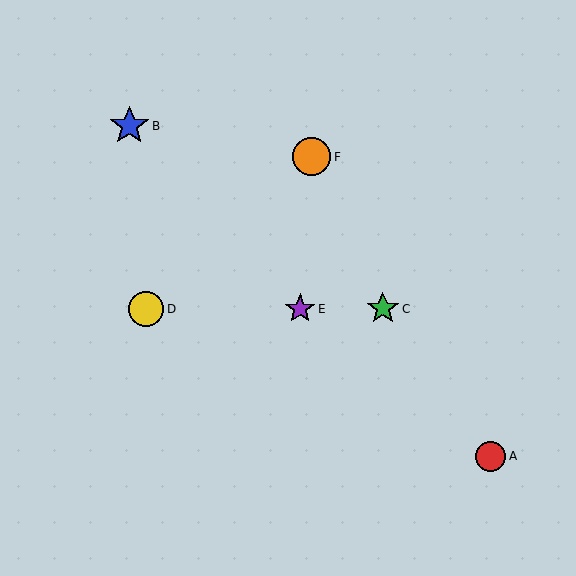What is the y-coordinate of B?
Object B is at y≈126.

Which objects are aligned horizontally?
Objects C, D, E are aligned horizontally.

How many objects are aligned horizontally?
3 objects (C, D, E) are aligned horizontally.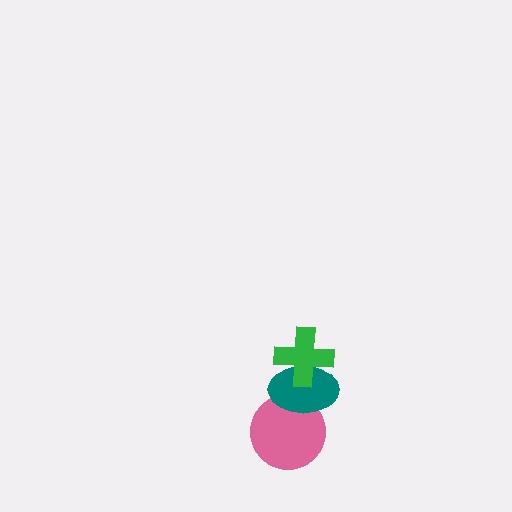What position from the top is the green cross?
The green cross is 1st from the top.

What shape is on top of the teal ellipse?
The green cross is on top of the teal ellipse.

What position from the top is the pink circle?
The pink circle is 3rd from the top.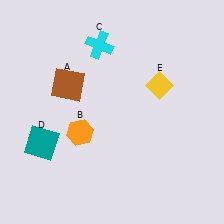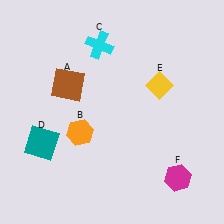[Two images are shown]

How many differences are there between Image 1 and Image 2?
There is 1 difference between the two images.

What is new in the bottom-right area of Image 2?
A magenta hexagon (F) was added in the bottom-right area of Image 2.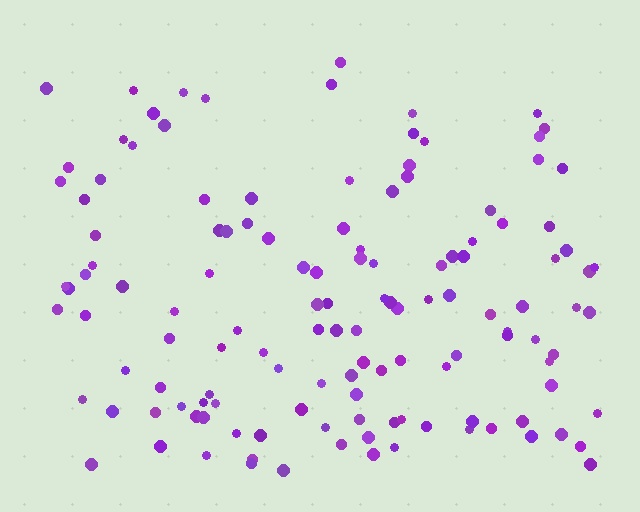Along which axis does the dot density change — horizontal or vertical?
Vertical.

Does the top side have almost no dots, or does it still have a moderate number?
Still a moderate number, just noticeably fewer than the bottom.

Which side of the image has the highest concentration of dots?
The bottom.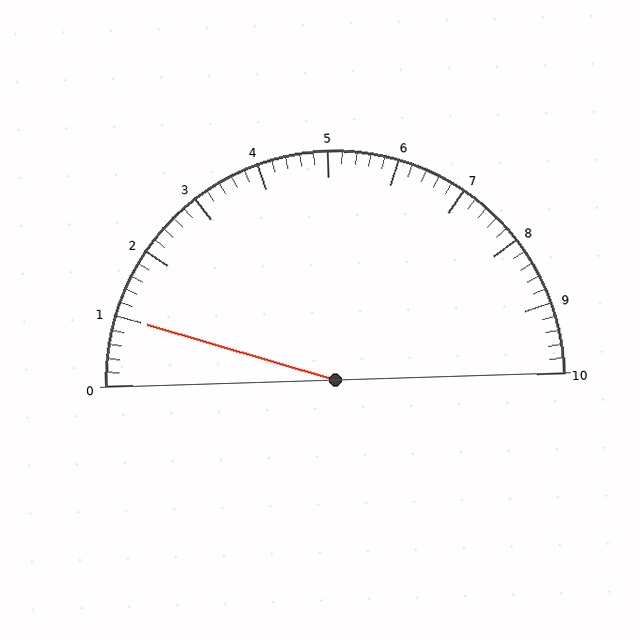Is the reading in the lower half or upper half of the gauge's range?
The reading is in the lower half of the range (0 to 10).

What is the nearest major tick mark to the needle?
The nearest major tick mark is 1.